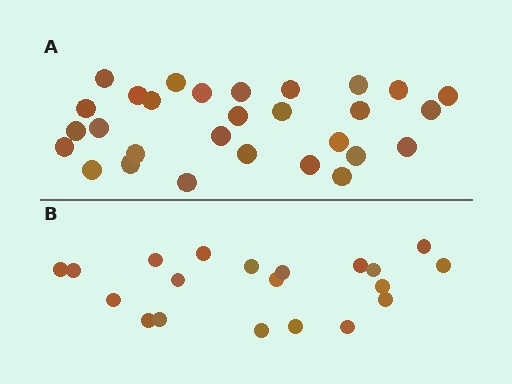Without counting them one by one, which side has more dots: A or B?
Region A (the top region) has more dots.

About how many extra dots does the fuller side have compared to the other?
Region A has roughly 8 or so more dots than region B.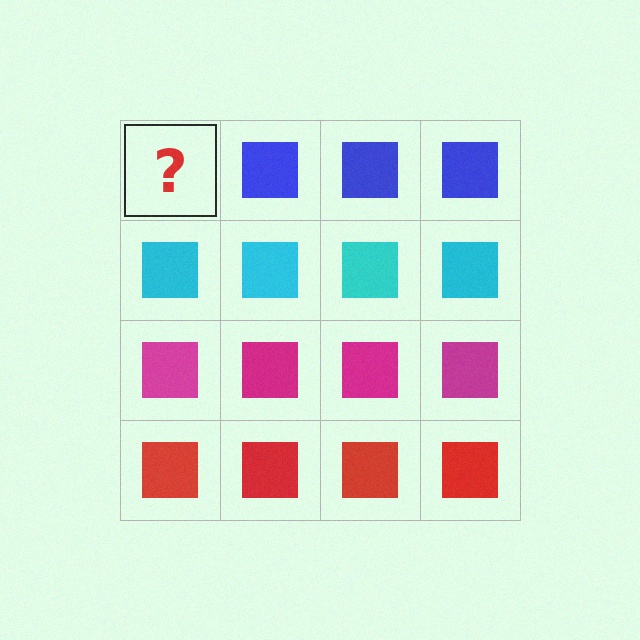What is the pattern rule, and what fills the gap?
The rule is that each row has a consistent color. The gap should be filled with a blue square.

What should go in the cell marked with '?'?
The missing cell should contain a blue square.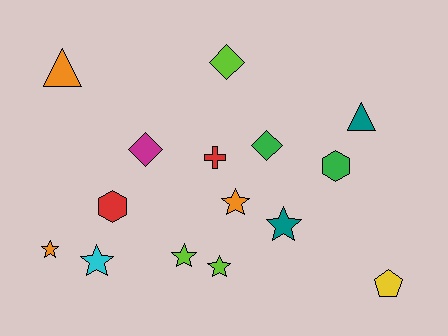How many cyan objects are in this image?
There is 1 cyan object.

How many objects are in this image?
There are 15 objects.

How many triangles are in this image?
There are 2 triangles.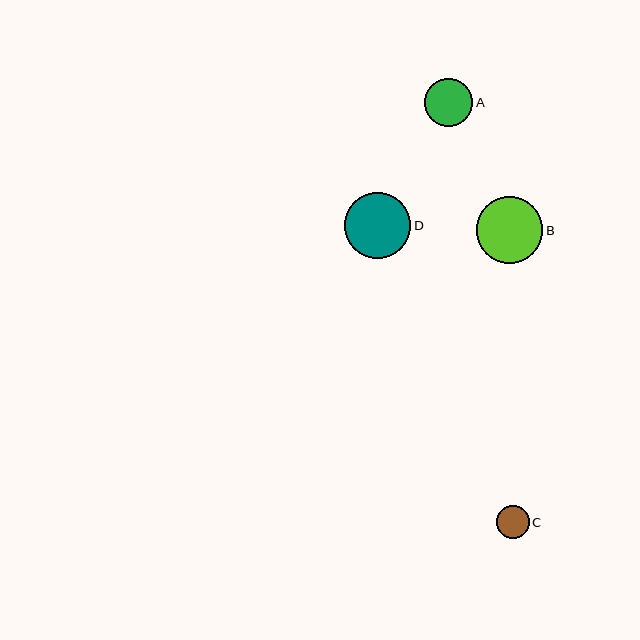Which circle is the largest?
Circle B is the largest with a size of approximately 66 pixels.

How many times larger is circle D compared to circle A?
Circle D is approximately 1.4 times the size of circle A.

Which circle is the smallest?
Circle C is the smallest with a size of approximately 33 pixels.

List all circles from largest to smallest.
From largest to smallest: B, D, A, C.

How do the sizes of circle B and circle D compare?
Circle B and circle D are approximately the same size.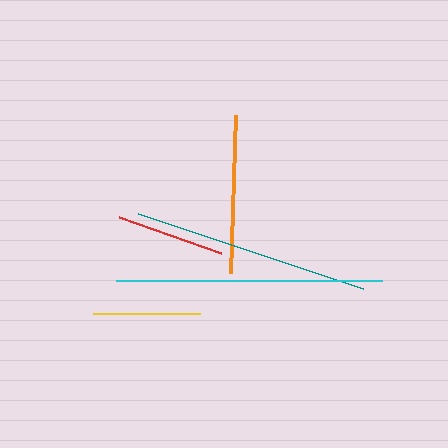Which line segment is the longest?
The cyan line is the longest at approximately 266 pixels.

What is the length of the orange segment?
The orange segment is approximately 158 pixels long.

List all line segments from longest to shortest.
From longest to shortest: cyan, teal, orange, red, yellow.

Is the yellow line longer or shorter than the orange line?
The orange line is longer than the yellow line.